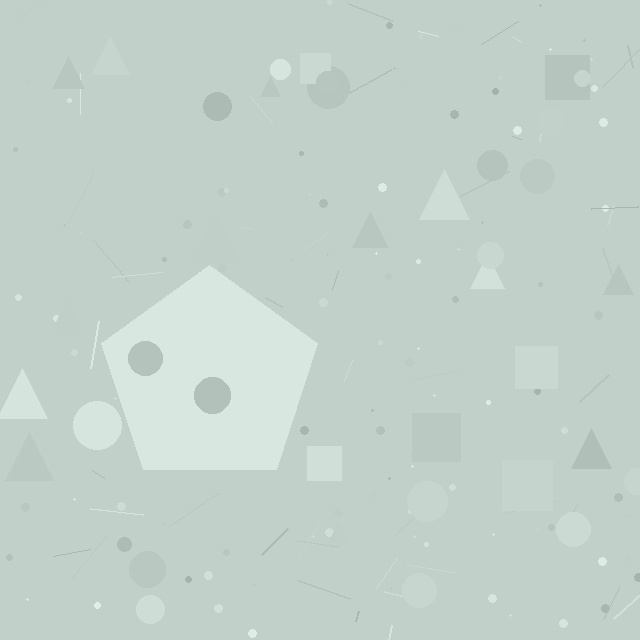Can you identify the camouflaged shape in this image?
The camouflaged shape is a pentagon.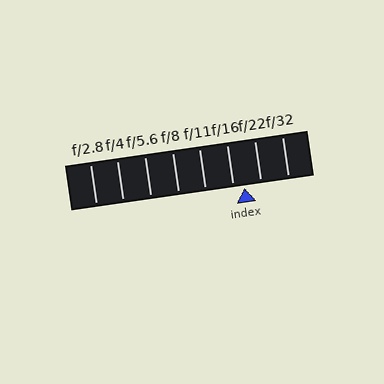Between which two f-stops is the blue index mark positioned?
The index mark is between f/16 and f/22.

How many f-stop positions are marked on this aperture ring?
There are 8 f-stop positions marked.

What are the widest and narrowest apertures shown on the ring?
The widest aperture shown is f/2.8 and the narrowest is f/32.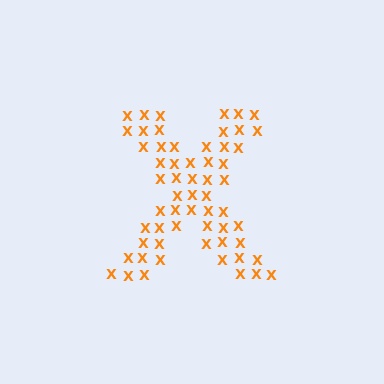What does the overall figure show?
The overall figure shows the letter X.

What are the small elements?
The small elements are letter X's.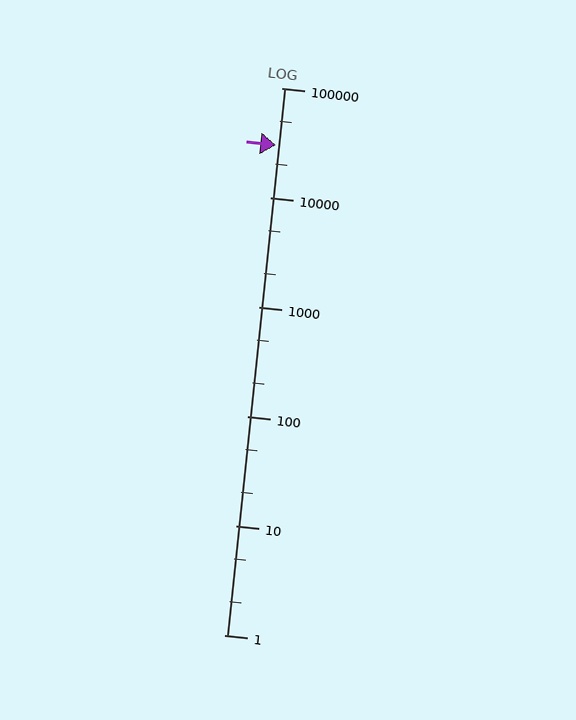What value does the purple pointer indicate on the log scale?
The pointer indicates approximately 30000.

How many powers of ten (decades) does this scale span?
The scale spans 5 decades, from 1 to 100000.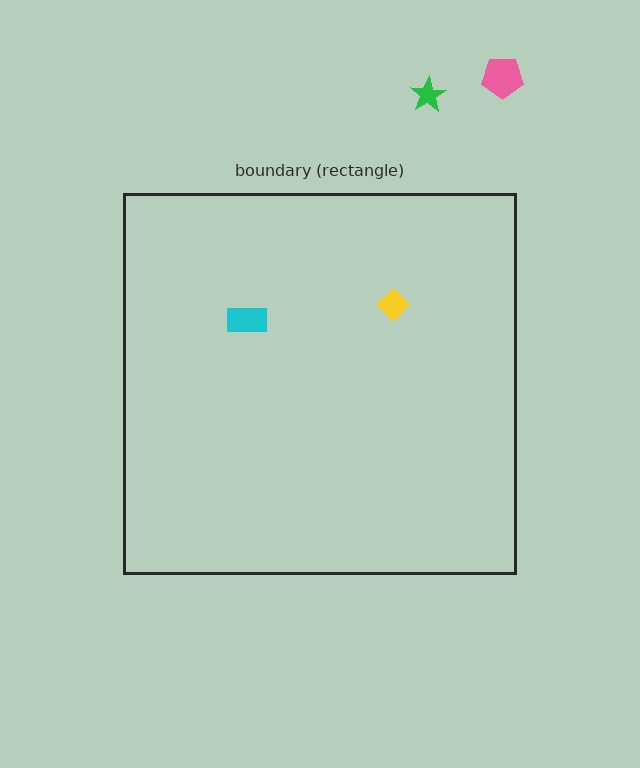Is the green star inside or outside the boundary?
Outside.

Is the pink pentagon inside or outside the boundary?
Outside.